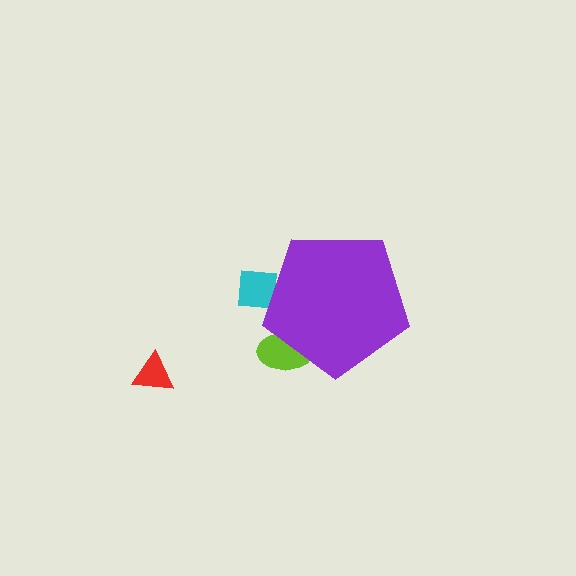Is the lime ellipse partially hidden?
Yes, the lime ellipse is partially hidden behind the purple pentagon.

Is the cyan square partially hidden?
Yes, the cyan square is partially hidden behind the purple pentagon.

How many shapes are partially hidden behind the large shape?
2 shapes are partially hidden.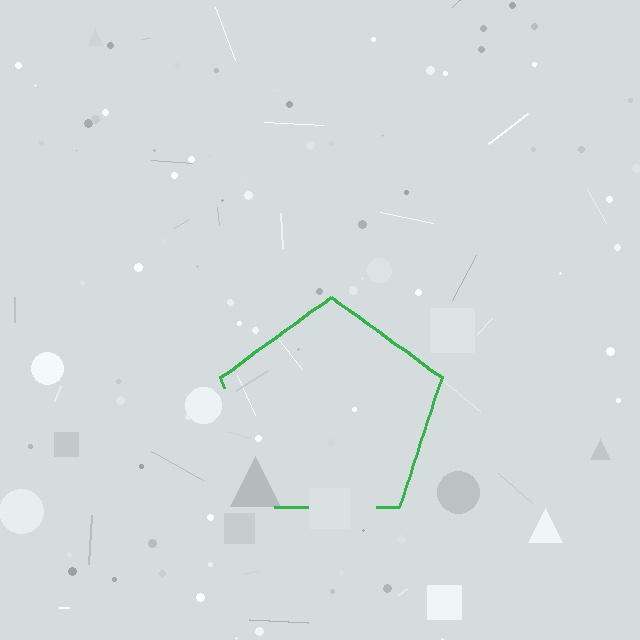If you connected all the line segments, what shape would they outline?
They would outline a pentagon.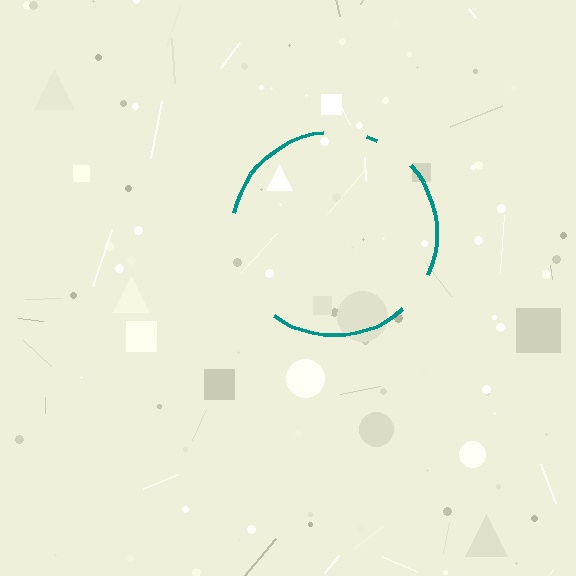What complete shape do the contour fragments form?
The contour fragments form a circle.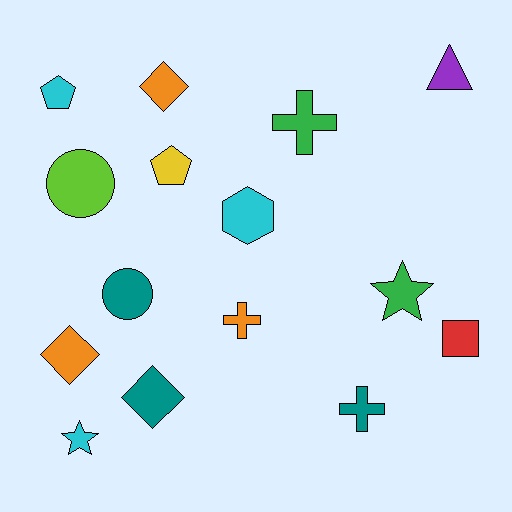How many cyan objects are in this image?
There are 3 cyan objects.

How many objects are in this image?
There are 15 objects.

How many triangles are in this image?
There is 1 triangle.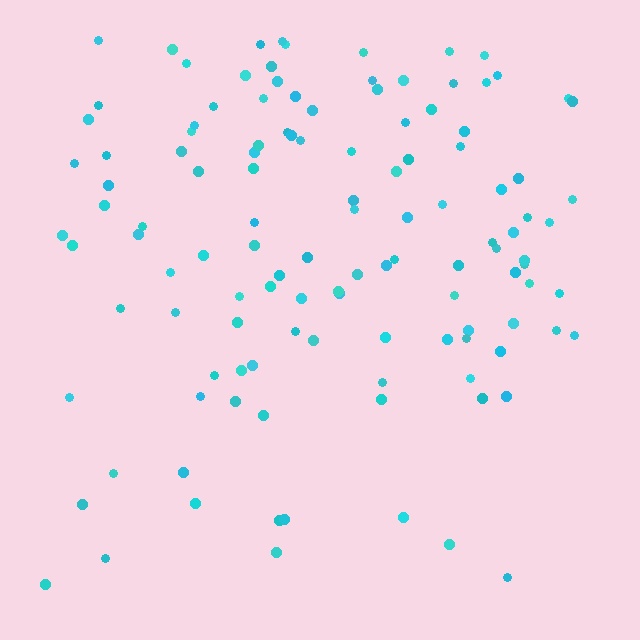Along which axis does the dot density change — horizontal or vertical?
Vertical.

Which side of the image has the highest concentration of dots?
The top.